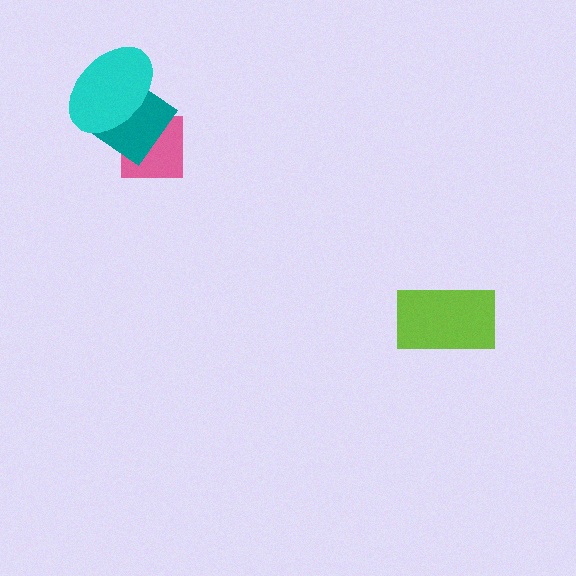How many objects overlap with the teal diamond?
2 objects overlap with the teal diamond.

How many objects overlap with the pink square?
2 objects overlap with the pink square.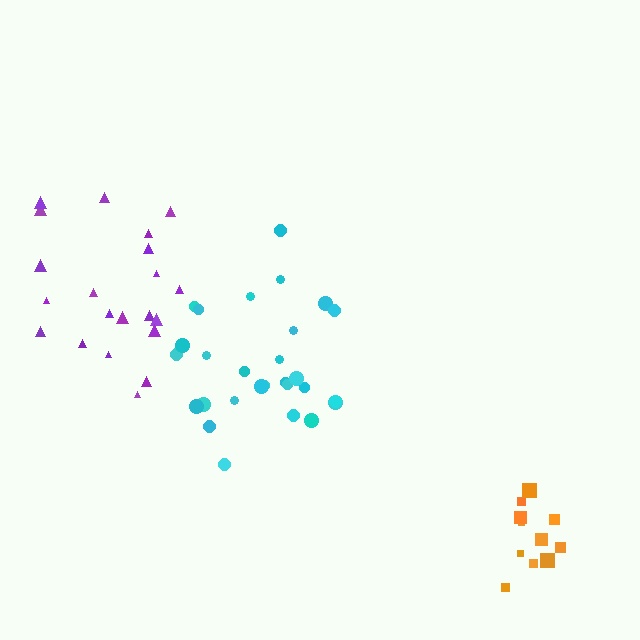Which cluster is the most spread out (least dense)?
Purple.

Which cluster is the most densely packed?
Cyan.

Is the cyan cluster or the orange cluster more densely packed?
Cyan.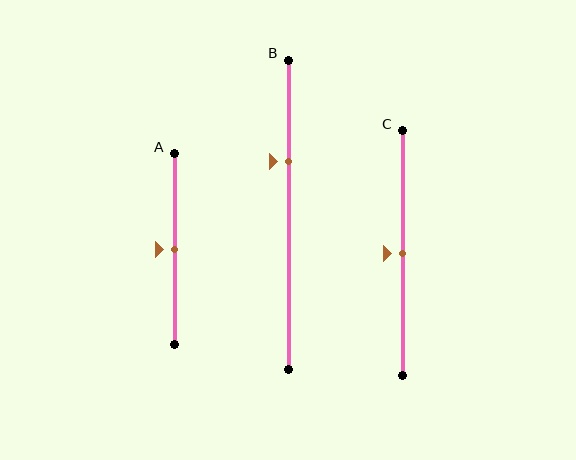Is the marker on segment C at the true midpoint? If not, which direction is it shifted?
Yes, the marker on segment C is at the true midpoint.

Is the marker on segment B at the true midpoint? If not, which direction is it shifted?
No, the marker on segment B is shifted upward by about 17% of the segment length.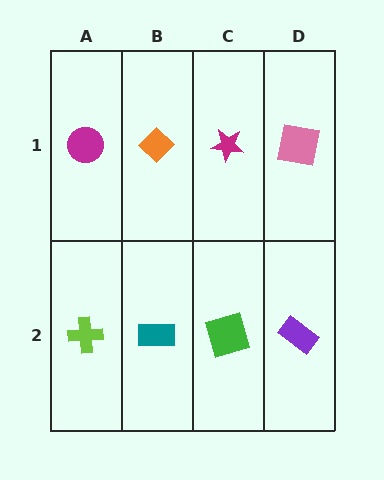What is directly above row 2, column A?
A magenta circle.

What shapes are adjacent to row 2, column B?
An orange diamond (row 1, column B), a lime cross (row 2, column A), a green square (row 2, column C).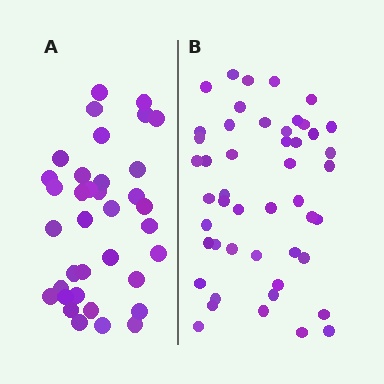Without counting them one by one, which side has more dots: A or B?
Region B (the right region) has more dots.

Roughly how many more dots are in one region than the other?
Region B has roughly 12 or so more dots than region A.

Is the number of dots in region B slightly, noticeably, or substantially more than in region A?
Region B has noticeably more, but not dramatically so. The ratio is roughly 1.3 to 1.